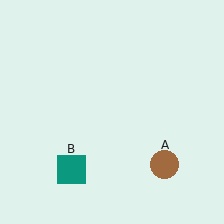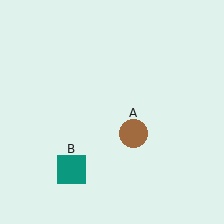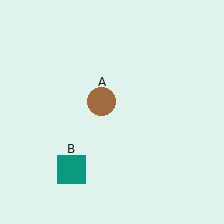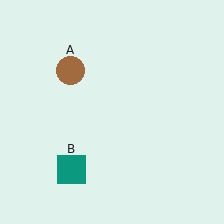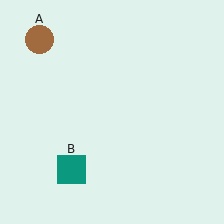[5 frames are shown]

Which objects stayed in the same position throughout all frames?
Teal square (object B) remained stationary.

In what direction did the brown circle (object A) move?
The brown circle (object A) moved up and to the left.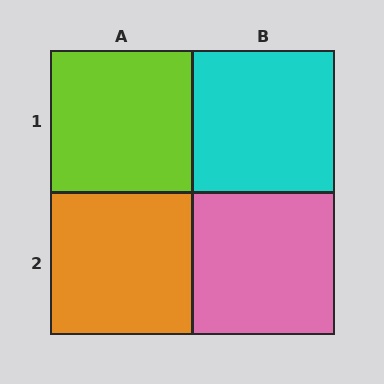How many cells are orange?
1 cell is orange.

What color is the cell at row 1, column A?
Lime.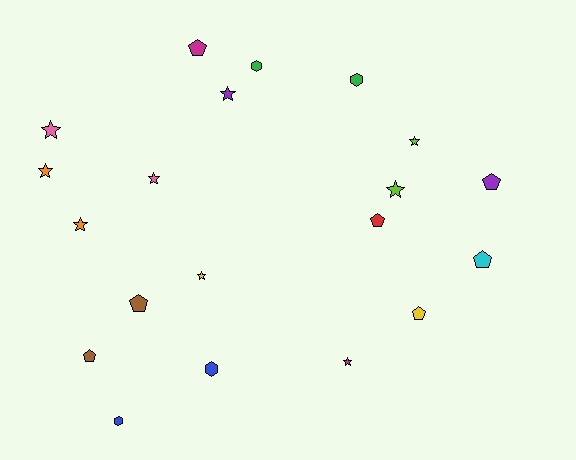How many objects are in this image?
There are 20 objects.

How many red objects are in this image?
There is 1 red object.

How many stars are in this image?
There are 9 stars.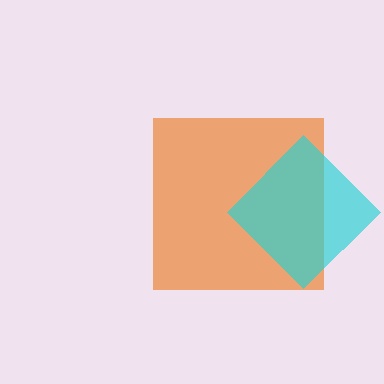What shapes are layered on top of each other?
The layered shapes are: an orange square, a cyan diamond.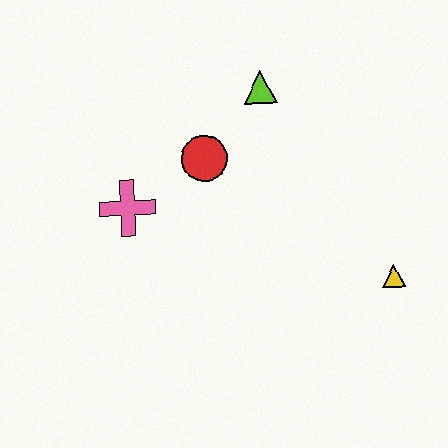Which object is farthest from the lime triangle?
The yellow triangle is farthest from the lime triangle.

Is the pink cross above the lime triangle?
No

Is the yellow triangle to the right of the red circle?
Yes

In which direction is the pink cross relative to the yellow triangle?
The pink cross is to the left of the yellow triangle.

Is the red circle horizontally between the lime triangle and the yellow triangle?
No